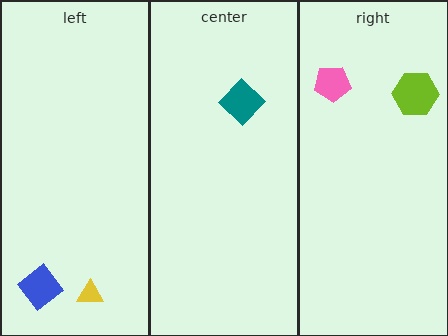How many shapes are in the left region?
2.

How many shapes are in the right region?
2.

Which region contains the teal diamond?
The center region.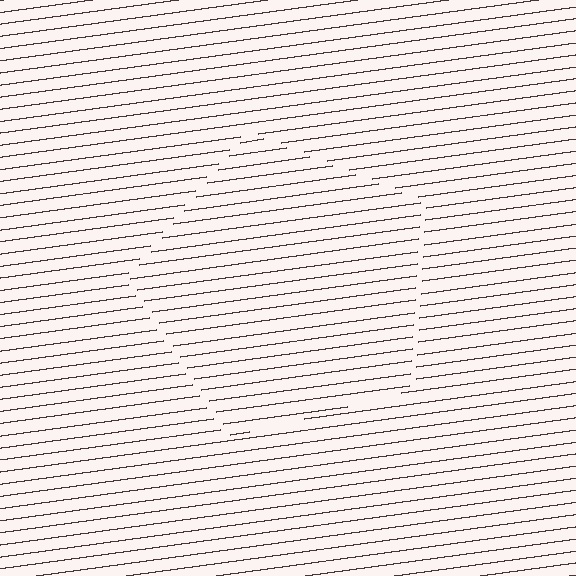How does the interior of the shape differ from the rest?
The interior of the shape contains the same grating, shifted by half a period — the contour is defined by the phase discontinuity where line-ends from the inner and outer gratings abut.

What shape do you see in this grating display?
An illusory pentagon. The interior of the shape contains the same grating, shifted by half a period — the contour is defined by the phase discontinuity where line-ends from the inner and outer gratings abut.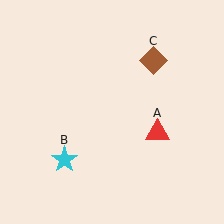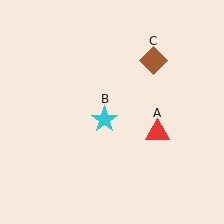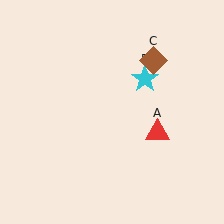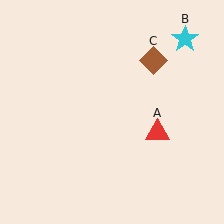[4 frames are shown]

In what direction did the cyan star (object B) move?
The cyan star (object B) moved up and to the right.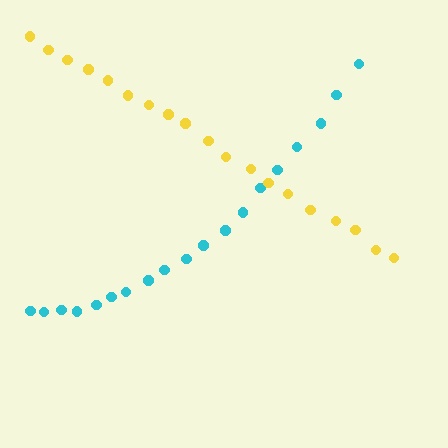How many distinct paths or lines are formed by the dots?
There are 2 distinct paths.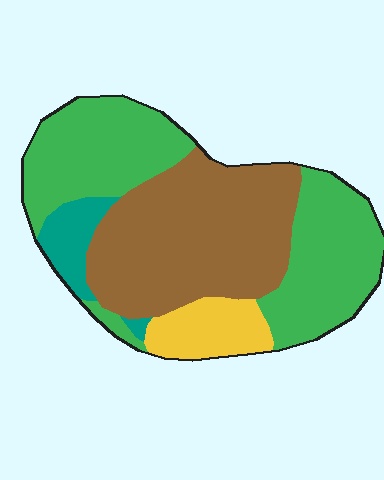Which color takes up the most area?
Green, at roughly 45%.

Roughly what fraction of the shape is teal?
Teal takes up about one tenth (1/10) of the shape.